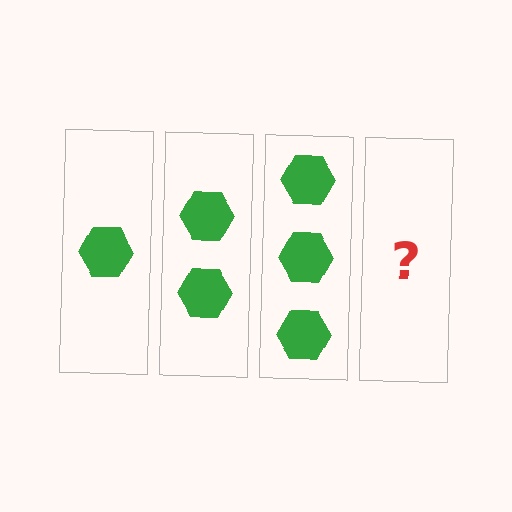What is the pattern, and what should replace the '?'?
The pattern is that each step adds one more hexagon. The '?' should be 4 hexagons.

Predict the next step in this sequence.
The next step is 4 hexagons.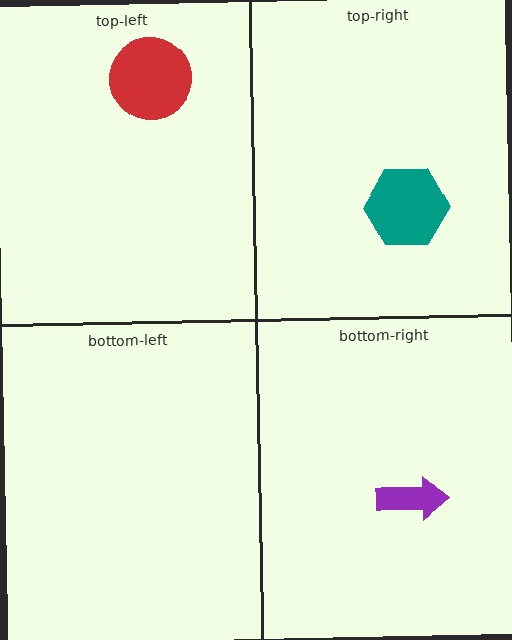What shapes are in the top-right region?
The teal hexagon.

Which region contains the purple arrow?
The bottom-right region.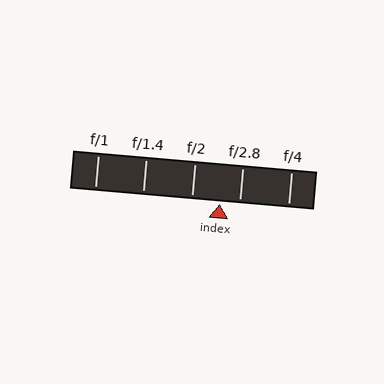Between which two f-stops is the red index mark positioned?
The index mark is between f/2 and f/2.8.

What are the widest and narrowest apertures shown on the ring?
The widest aperture shown is f/1 and the narrowest is f/4.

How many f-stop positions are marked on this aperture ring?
There are 5 f-stop positions marked.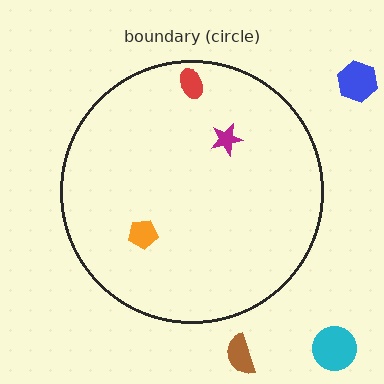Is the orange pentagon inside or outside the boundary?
Inside.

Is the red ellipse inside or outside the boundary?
Inside.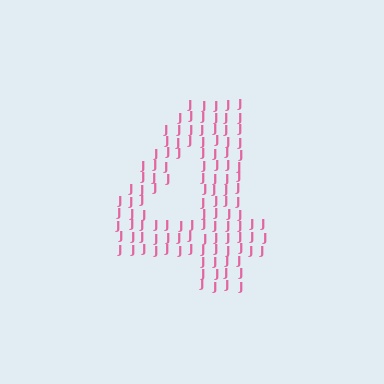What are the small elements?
The small elements are letter J's.